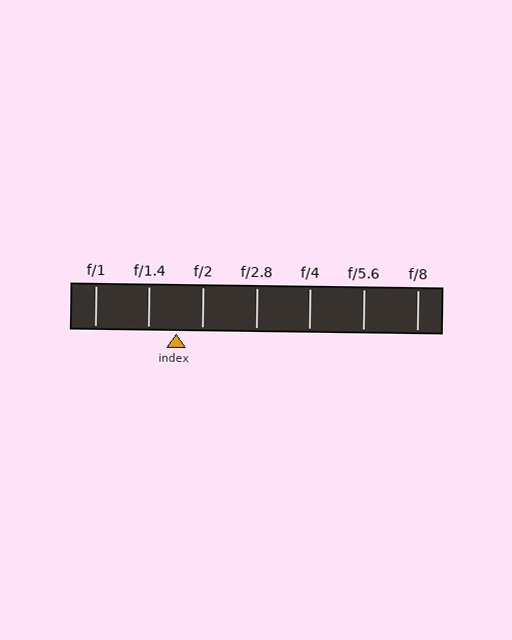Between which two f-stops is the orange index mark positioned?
The index mark is between f/1.4 and f/2.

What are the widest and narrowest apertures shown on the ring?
The widest aperture shown is f/1 and the narrowest is f/8.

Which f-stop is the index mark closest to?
The index mark is closest to f/2.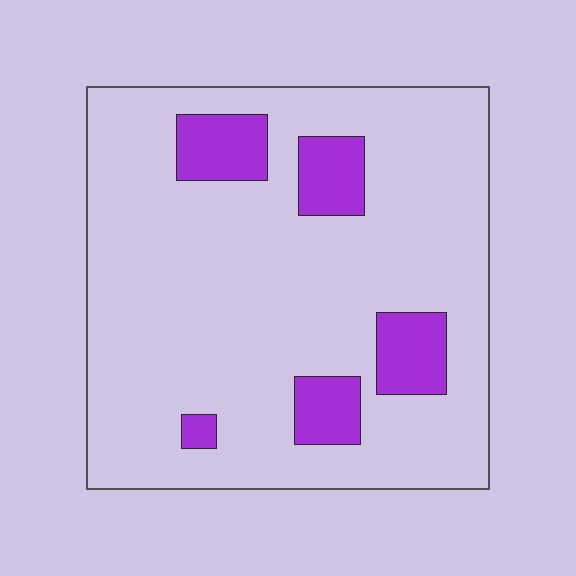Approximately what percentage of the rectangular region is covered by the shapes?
Approximately 15%.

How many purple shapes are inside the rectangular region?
5.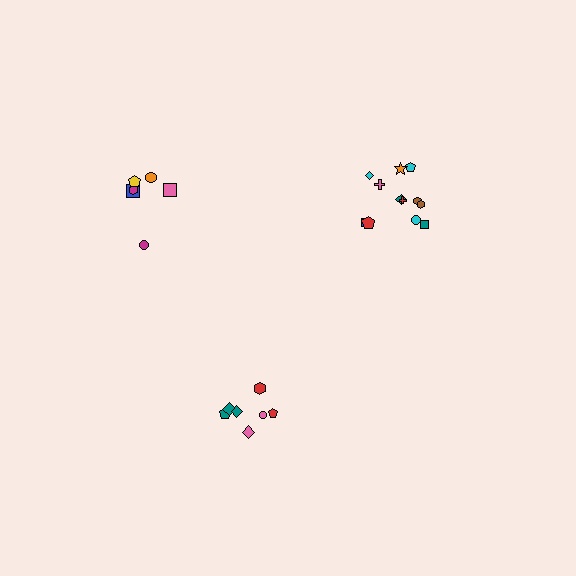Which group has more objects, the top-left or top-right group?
The top-right group.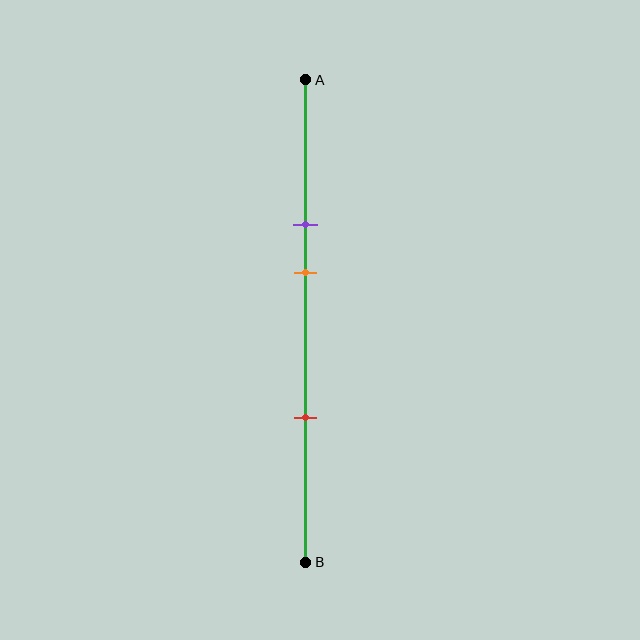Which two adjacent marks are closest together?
The purple and orange marks are the closest adjacent pair.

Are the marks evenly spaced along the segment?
No, the marks are not evenly spaced.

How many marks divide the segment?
There are 3 marks dividing the segment.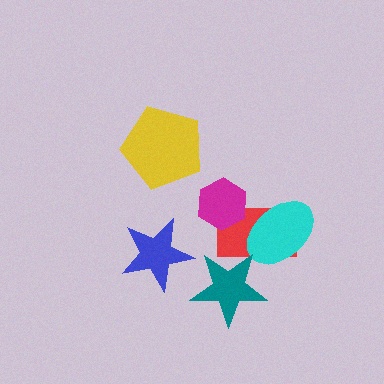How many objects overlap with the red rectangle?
3 objects overlap with the red rectangle.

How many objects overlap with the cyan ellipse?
1 object overlaps with the cyan ellipse.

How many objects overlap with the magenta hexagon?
1 object overlaps with the magenta hexagon.